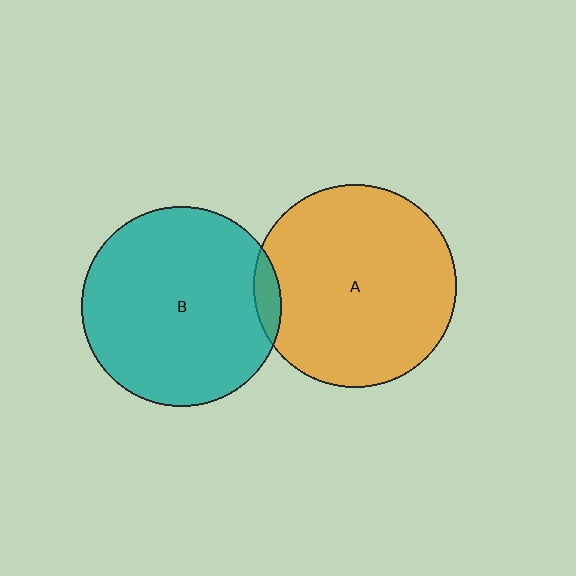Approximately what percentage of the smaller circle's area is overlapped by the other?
Approximately 5%.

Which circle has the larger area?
Circle A (orange).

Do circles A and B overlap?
Yes.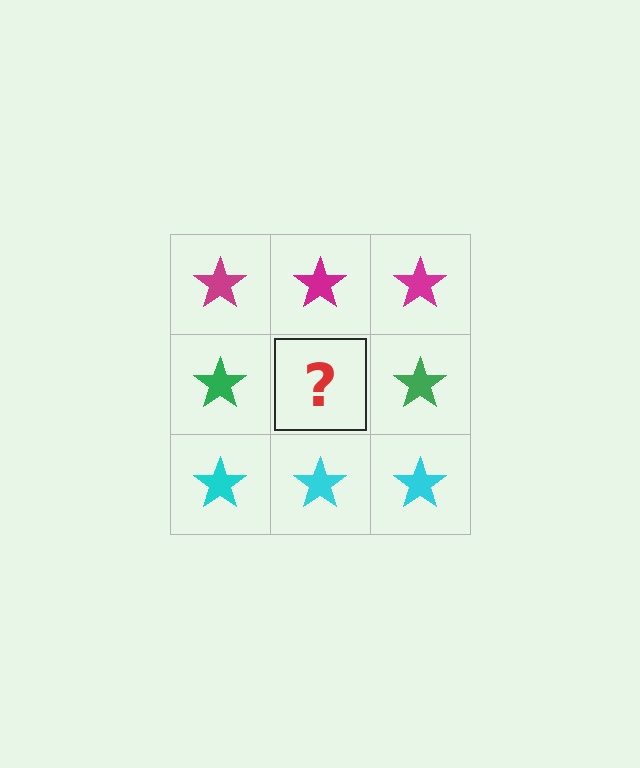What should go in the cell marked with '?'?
The missing cell should contain a green star.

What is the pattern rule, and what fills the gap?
The rule is that each row has a consistent color. The gap should be filled with a green star.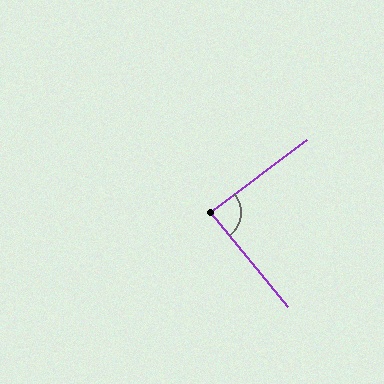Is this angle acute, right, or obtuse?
It is approximately a right angle.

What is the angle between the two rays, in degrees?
Approximately 88 degrees.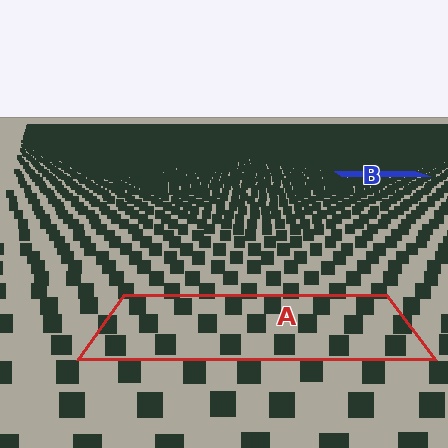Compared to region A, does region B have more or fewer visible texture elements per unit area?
Region B has more texture elements per unit area — they are packed more densely because it is farther away.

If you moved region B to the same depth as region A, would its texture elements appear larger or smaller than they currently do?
They would appear larger. At a closer depth, the same texture elements are projected at a bigger on-screen size.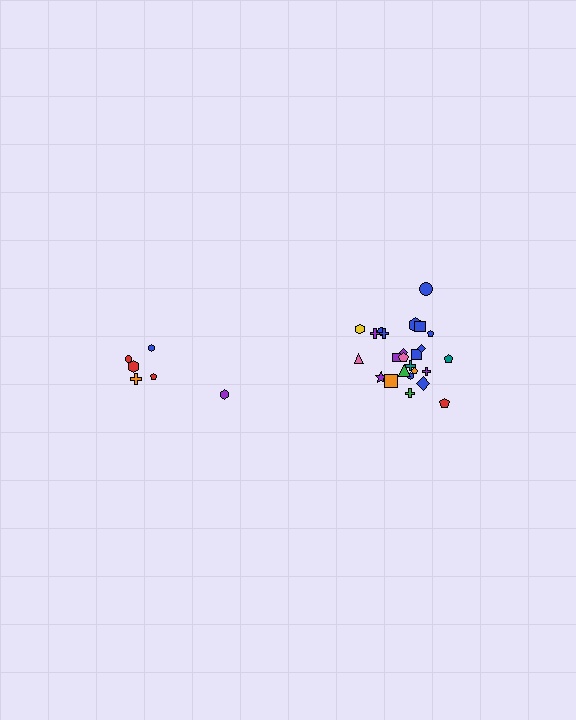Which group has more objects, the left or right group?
The right group.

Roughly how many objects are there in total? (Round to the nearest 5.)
Roughly 30 objects in total.